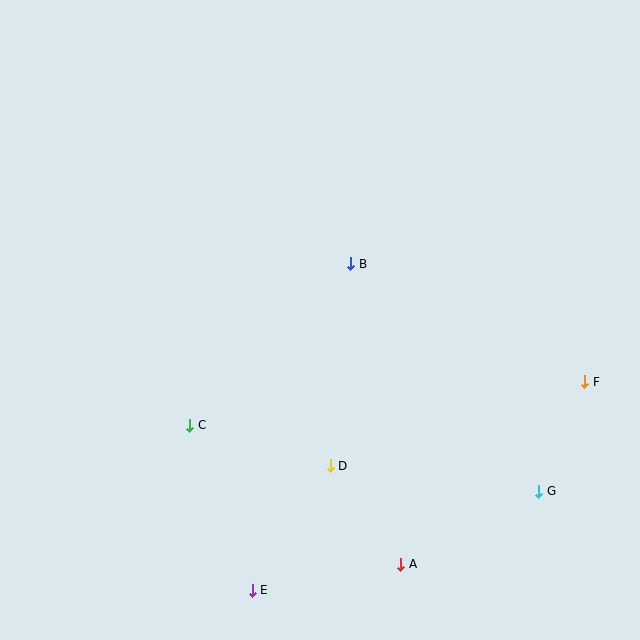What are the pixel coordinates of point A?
Point A is at (401, 564).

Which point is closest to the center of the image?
Point B at (351, 264) is closest to the center.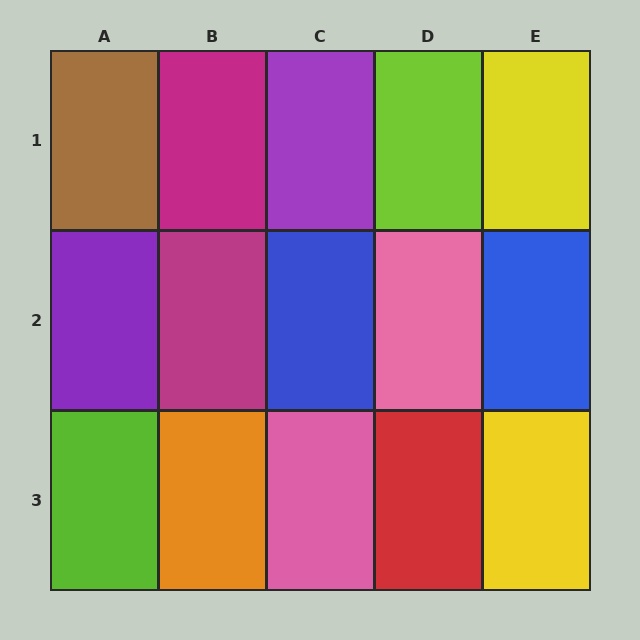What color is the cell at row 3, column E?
Yellow.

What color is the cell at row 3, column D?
Red.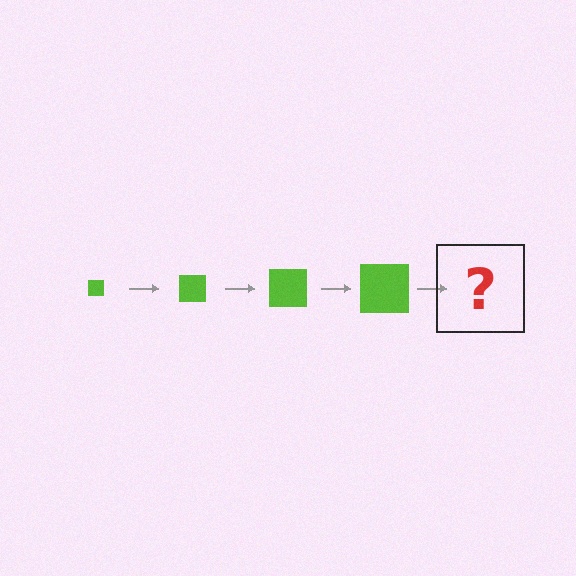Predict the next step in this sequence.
The next step is a lime square, larger than the previous one.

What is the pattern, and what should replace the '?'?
The pattern is that the square gets progressively larger each step. The '?' should be a lime square, larger than the previous one.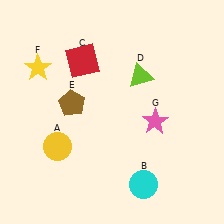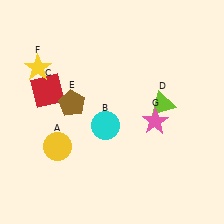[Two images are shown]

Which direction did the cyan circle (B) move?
The cyan circle (B) moved up.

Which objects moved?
The objects that moved are: the cyan circle (B), the red square (C), the lime triangle (D).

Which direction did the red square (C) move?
The red square (C) moved left.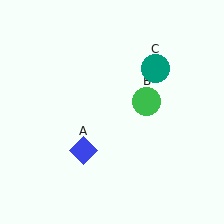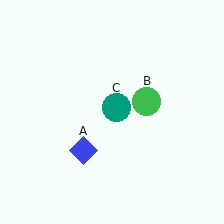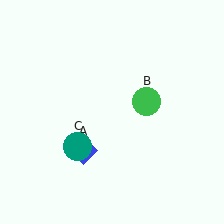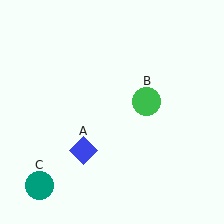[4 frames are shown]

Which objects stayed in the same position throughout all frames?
Blue diamond (object A) and green circle (object B) remained stationary.